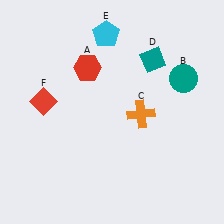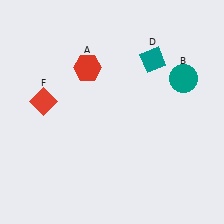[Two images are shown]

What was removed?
The orange cross (C), the cyan pentagon (E) were removed in Image 2.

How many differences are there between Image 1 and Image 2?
There are 2 differences between the two images.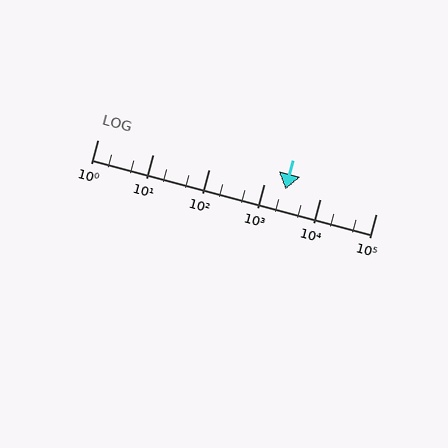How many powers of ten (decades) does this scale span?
The scale spans 5 decades, from 1 to 100000.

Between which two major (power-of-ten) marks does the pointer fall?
The pointer is between 1000 and 10000.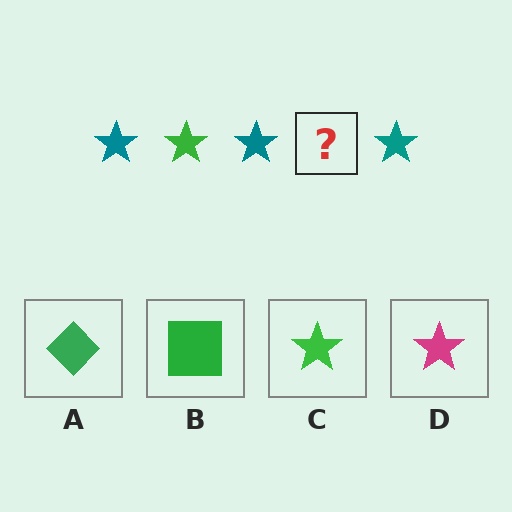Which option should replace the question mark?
Option C.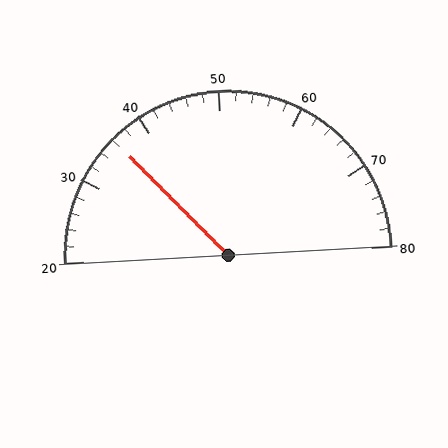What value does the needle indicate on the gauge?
The needle indicates approximately 36.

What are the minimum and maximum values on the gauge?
The gauge ranges from 20 to 80.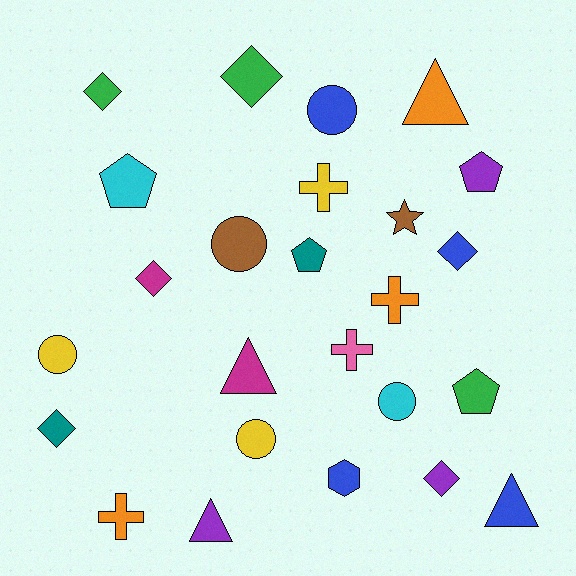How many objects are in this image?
There are 25 objects.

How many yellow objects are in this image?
There are 3 yellow objects.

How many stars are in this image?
There is 1 star.